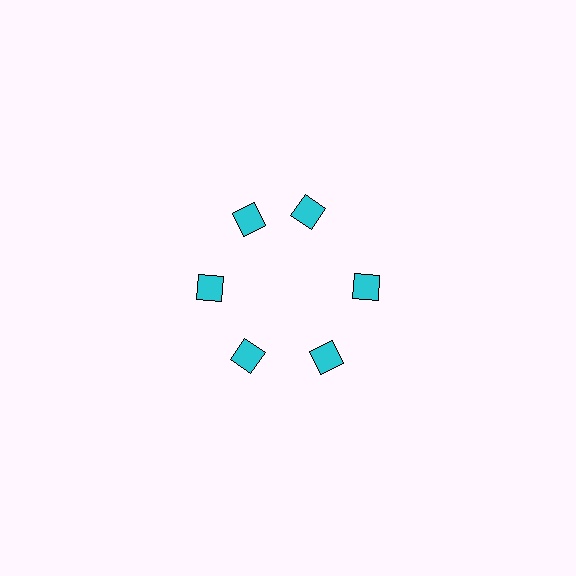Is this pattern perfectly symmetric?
No. The 6 cyan squares are arranged in a ring, but one element near the 1 o'clock position is rotated out of alignment along the ring, breaking the 6-fold rotational symmetry.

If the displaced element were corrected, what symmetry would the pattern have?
It would have 6-fold rotational symmetry — the pattern would map onto itself every 60 degrees.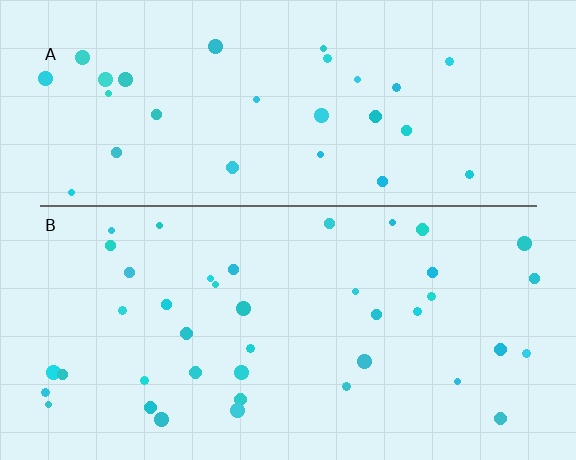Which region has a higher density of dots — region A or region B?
B (the bottom).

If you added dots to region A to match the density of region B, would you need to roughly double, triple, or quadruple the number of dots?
Approximately double.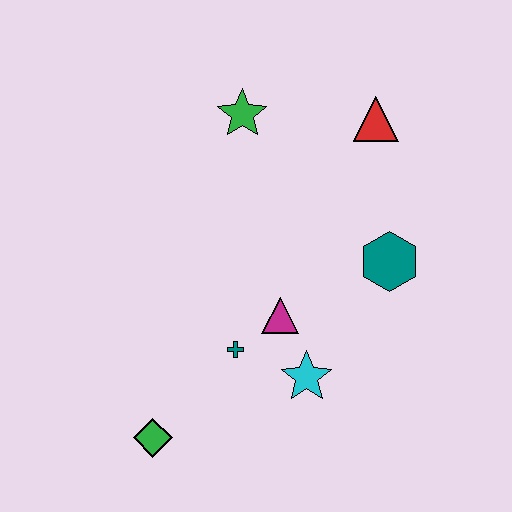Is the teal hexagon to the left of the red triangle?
No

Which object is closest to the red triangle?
The green star is closest to the red triangle.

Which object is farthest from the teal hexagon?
The green diamond is farthest from the teal hexagon.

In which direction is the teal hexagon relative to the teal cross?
The teal hexagon is to the right of the teal cross.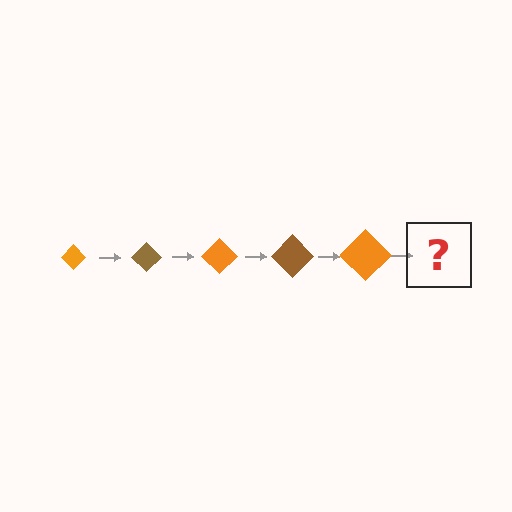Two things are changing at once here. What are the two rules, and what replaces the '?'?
The two rules are that the diamond grows larger each step and the color cycles through orange and brown. The '?' should be a brown diamond, larger than the previous one.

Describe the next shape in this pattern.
It should be a brown diamond, larger than the previous one.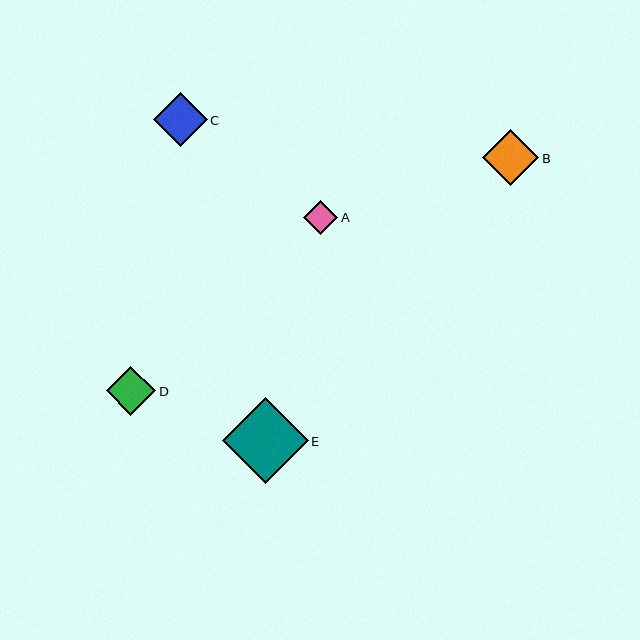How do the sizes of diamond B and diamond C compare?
Diamond B and diamond C are approximately the same size.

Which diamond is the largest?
Diamond E is the largest with a size of approximately 86 pixels.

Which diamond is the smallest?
Diamond A is the smallest with a size of approximately 34 pixels.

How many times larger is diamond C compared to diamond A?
Diamond C is approximately 1.6 times the size of diamond A.